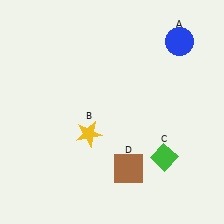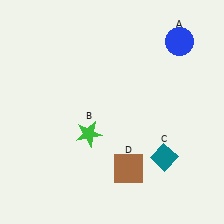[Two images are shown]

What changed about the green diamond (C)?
In Image 1, C is green. In Image 2, it changed to teal.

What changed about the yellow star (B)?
In Image 1, B is yellow. In Image 2, it changed to green.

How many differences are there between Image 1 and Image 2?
There are 2 differences between the two images.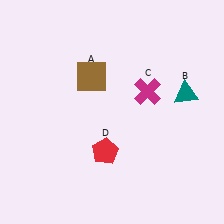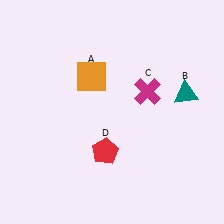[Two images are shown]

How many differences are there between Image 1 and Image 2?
There is 1 difference between the two images.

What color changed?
The square (A) changed from brown in Image 1 to orange in Image 2.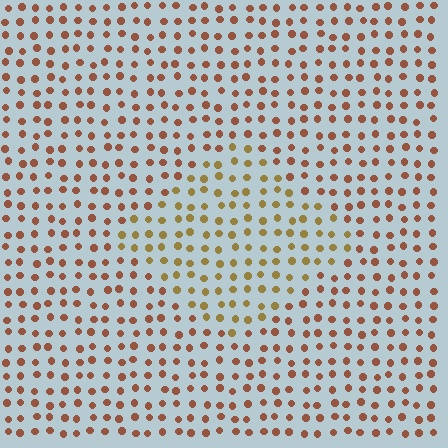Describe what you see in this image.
The image is filled with small brown elements in a uniform arrangement. A diamond-shaped region is visible where the elements are tinted to a slightly different hue, forming a subtle color boundary.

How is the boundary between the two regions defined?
The boundary is defined purely by a slight shift in hue (about 32 degrees). Spacing, size, and orientation are identical on both sides.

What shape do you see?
I see a diamond.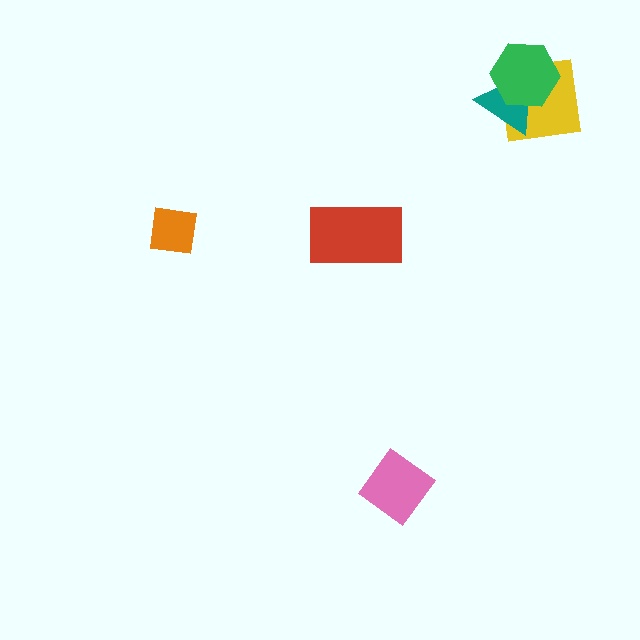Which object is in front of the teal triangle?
The green hexagon is in front of the teal triangle.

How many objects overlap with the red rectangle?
0 objects overlap with the red rectangle.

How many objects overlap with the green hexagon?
2 objects overlap with the green hexagon.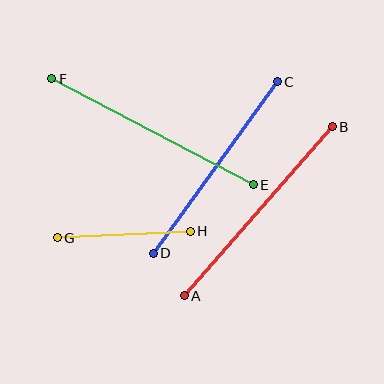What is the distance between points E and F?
The distance is approximately 228 pixels.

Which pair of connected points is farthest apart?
Points E and F are farthest apart.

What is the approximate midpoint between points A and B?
The midpoint is at approximately (258, 211) pixels.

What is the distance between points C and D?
The distance is approximately 211 pixels.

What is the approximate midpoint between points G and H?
The midpoint is at approximately (124, 235) pixels.